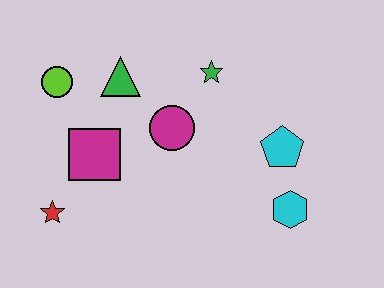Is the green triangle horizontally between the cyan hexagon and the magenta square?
Yes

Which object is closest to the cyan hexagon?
The cyan pentagon is closest to the cyan hexagon.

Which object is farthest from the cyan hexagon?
The lime circle is farthest from the cyan hexagon.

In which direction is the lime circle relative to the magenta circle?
The lime circle is to the left of the magenta circle.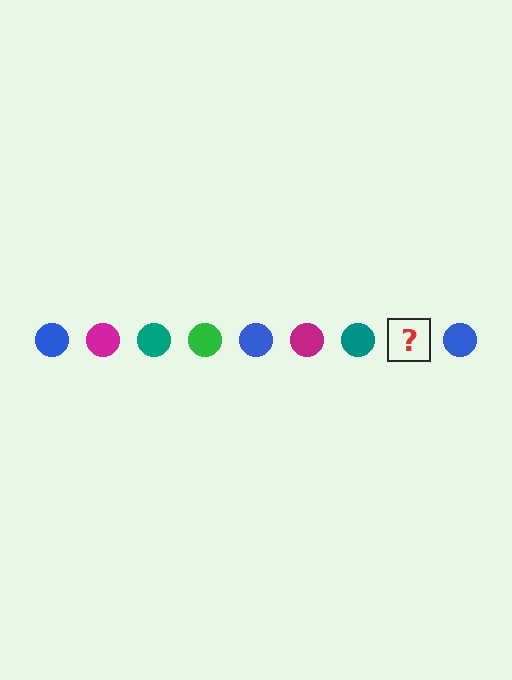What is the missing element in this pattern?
The missing element is a green circle.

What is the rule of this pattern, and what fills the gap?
The rule is that the pattern cycles through blue, magenta, teal, green circles. The gap should be filled with a green circle.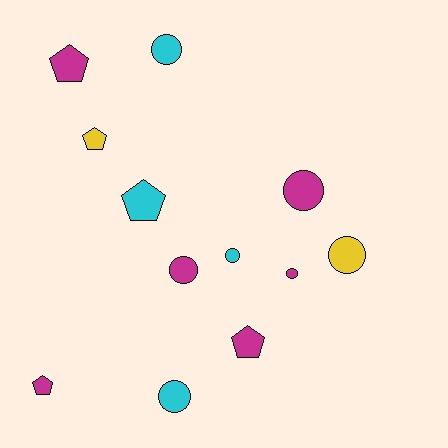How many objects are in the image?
There are 12 objects.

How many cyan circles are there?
There are 3 cyan circles.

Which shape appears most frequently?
Circle, with 7 objects.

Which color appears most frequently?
Magenta, with 6 objects.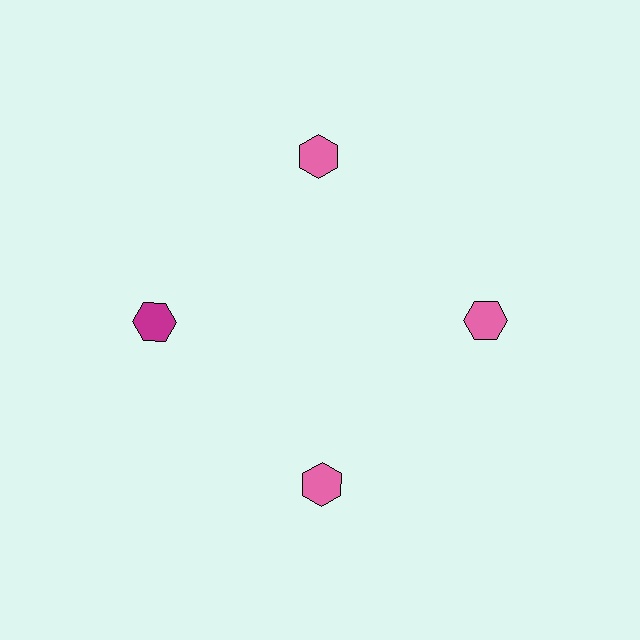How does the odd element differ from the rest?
It has a different color: magenta instead of pink.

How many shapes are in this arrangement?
There are 4 shapes arranged in a ring pattern.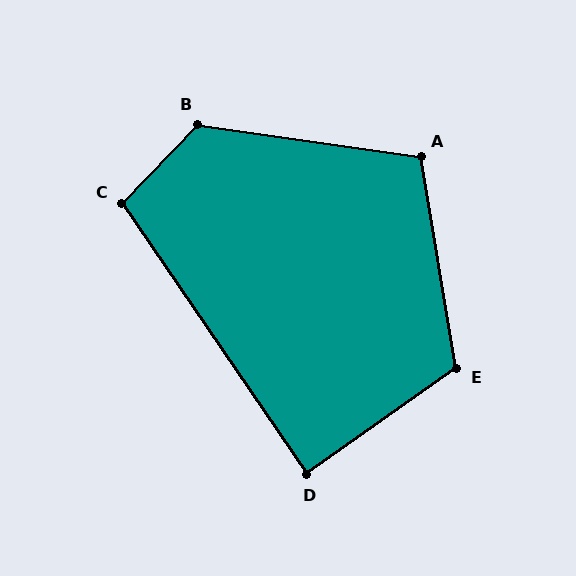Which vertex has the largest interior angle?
B, at approximately 126 degrees.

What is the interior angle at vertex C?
Approximately 102 degrees (obtuse).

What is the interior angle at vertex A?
Approximately 108 degrees (obtuse).